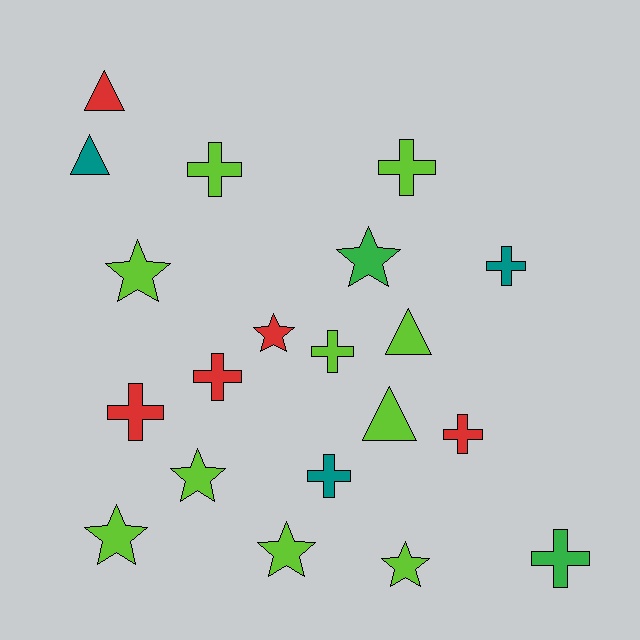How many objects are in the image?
There are 20 objects.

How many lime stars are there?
There are 5 lime stars.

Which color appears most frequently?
Lime, with 10 objects.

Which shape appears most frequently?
Cross, with 9 objects.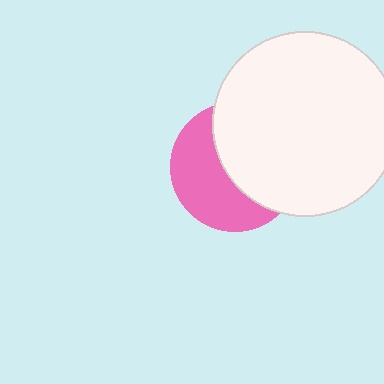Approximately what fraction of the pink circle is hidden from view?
Roughly 53% of the pink circle is hidden behind the white circle.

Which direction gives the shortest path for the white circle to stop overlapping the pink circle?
Moving right gives the shortest separation.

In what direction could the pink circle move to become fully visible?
The pink circle could move left. That would shift it out from behind the white circle entirely.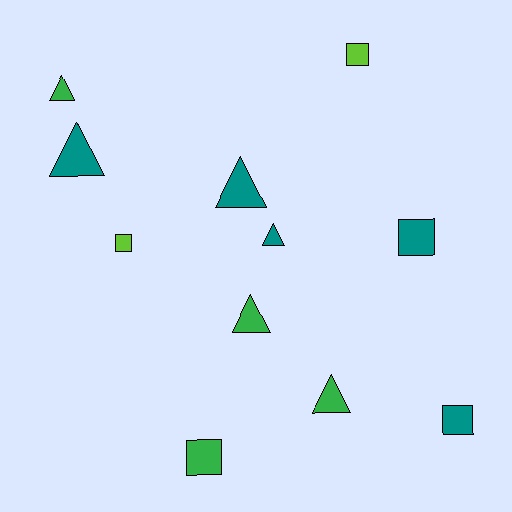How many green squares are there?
There is 1 green square.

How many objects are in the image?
There are 11 objects.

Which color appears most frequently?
Teal, with 5 objects.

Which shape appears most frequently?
Triangle, with 6 objects.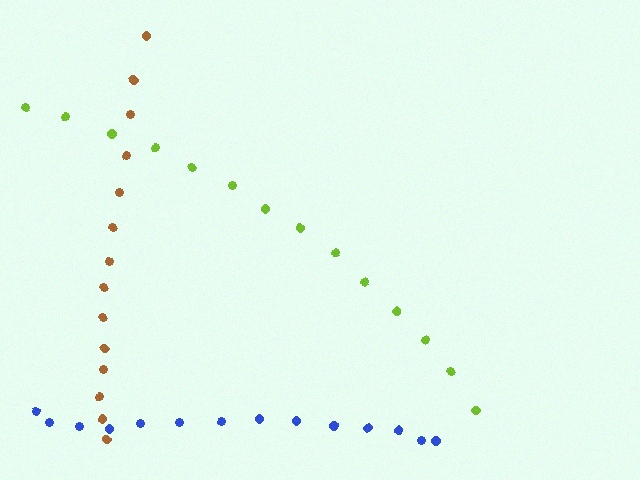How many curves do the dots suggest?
There are 3 distinct paths.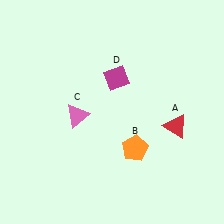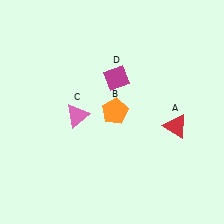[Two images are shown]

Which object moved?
The orange pentagon (B) moved up.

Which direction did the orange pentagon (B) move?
The orange pentagon (B) moved up.